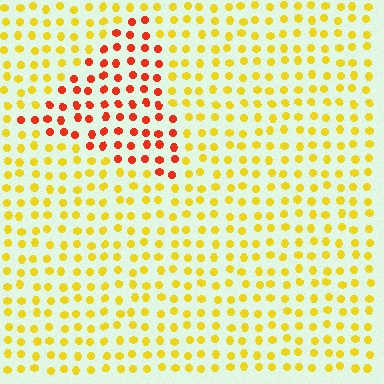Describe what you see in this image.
The image is filled with small yellow elements in a uniform arrangement. A triangle-shaped region is visible where the elements are tinted to a slightly different hue, forming a subtle color boundary.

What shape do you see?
I see a triangle.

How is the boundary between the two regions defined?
The boundary is defined purely by a slight shift in hue (about 48 degrees). Spacing, size, and orientation are identical on both sides.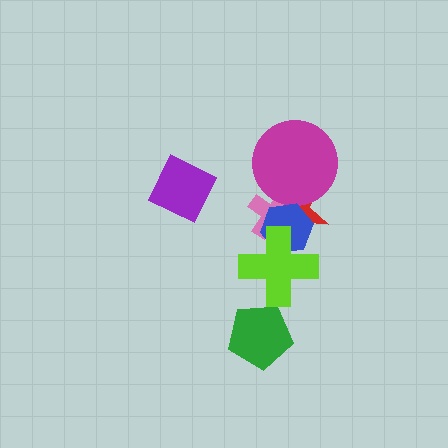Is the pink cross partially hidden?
Yes, it is partially covered by another shape.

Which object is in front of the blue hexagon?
The lime cross is in front of the blue hexagon.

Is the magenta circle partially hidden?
No, no other shape covers it.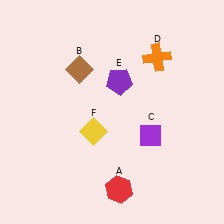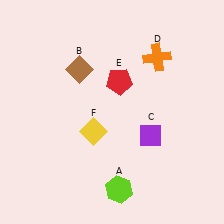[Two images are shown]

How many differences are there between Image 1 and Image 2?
There are 2 differences between the two images.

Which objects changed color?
A changed from red to lime. E changed from purple to red.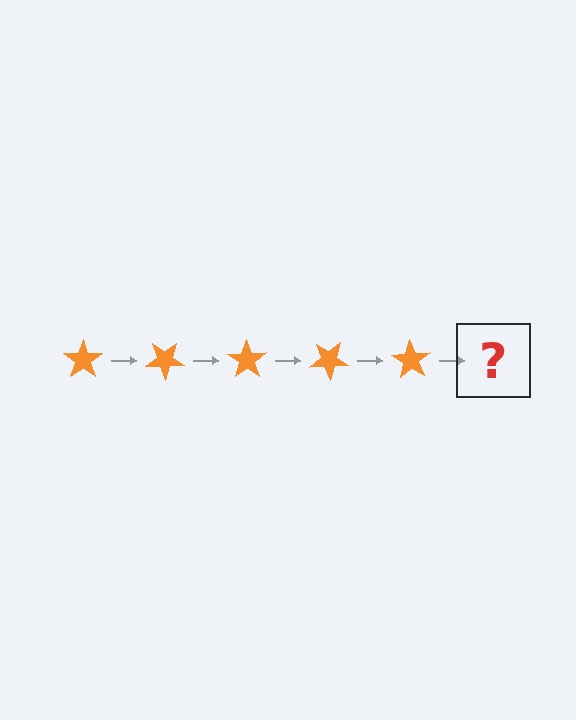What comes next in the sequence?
The next element should be an orange star rotated 175 degrees.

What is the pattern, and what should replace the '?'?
The pattern is that the star rotates 35 degrees each step. The '?' should be an orange star rotated 175 degrees.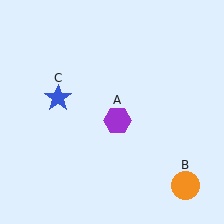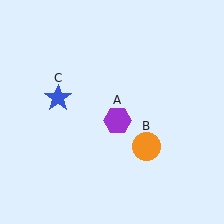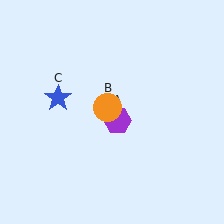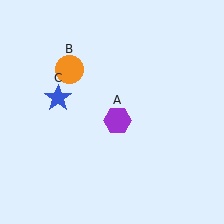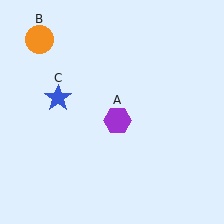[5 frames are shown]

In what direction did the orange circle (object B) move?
The orange circle (object B) moved up and to the left.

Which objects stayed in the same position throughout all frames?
Purple hexagon (object A) and blue star (object C) remained stationary.